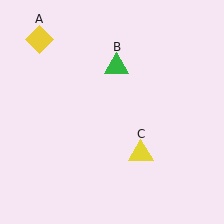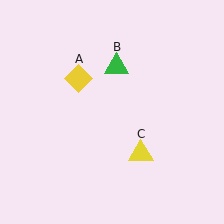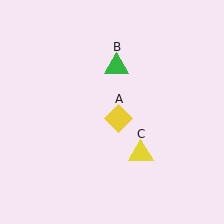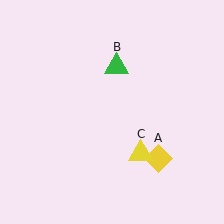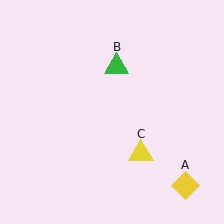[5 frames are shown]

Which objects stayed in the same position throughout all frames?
Green triangle (object B) and yellow triangle (object C) remained stationary.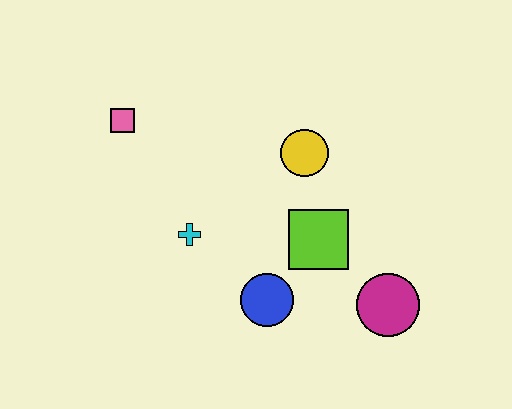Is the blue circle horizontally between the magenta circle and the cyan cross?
Yes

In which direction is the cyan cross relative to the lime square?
The cyan cross is to the left of the lime square.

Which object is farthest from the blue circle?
The pink square is farthest from the blue circle.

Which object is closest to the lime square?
The blue circle is closest to the lime square.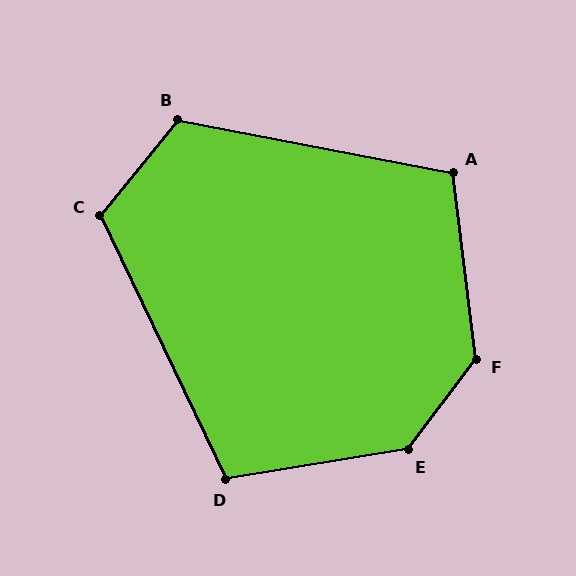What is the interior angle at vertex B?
Approximately 118 degrees (obtuse).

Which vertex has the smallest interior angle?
D, at approximately 106 degrees.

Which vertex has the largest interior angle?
E, at approximately 136 degrees.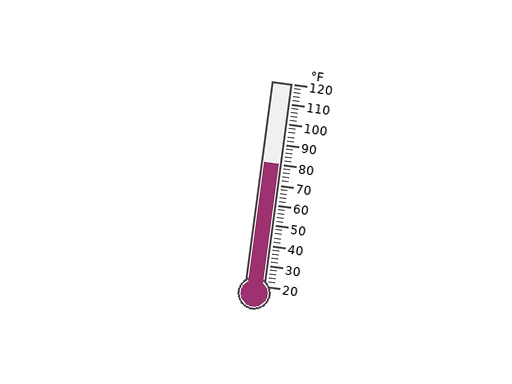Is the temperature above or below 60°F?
The temperature is above 60°F.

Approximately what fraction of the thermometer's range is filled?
The thermometer is filled to approximately 60% of its range.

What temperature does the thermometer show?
The thermometer shows approximately 80°F.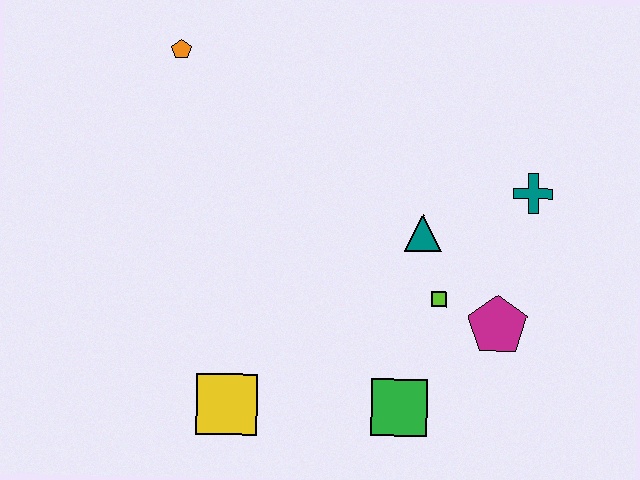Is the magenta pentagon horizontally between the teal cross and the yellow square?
Yes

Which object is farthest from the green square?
The orange pentagon is farthest from the green square.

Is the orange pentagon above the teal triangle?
Yes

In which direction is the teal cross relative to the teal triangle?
The teal cross is to the right of the teal triangle.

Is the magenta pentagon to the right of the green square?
Yes